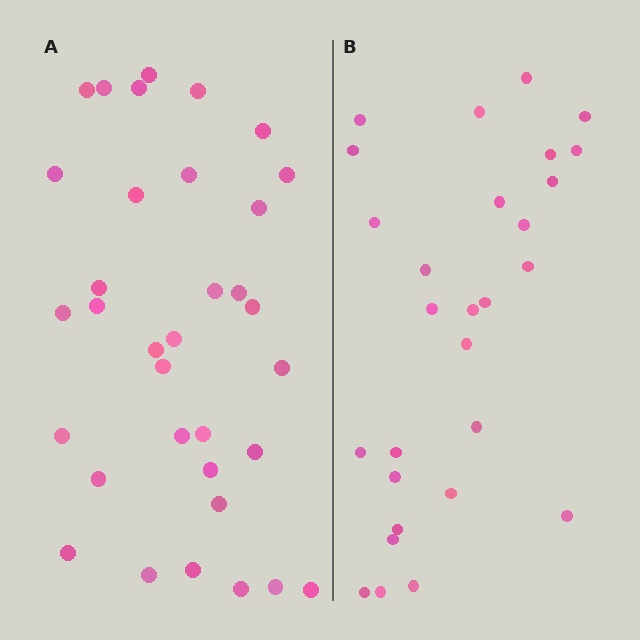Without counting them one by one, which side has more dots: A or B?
Region A (the left region) has more dots.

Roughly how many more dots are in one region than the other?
Region A has about 6 more dots than region B.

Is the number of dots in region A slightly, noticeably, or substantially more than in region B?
Region A has only slightly more — the two regions are fairly close. The ratio is roughly 1.2 to 1.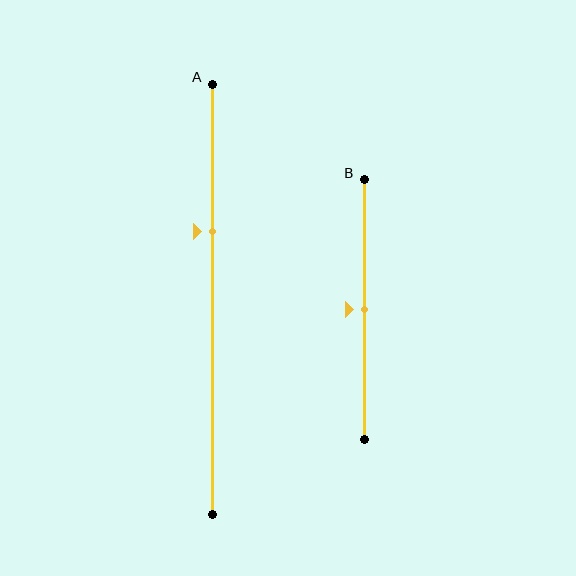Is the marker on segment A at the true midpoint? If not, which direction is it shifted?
No, the marker on segment A is shifted upward by about 16% of the segment length.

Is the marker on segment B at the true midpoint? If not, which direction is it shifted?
Yes, the marker on segment B is at the true midpoint.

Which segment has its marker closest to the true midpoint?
Segment B has its marker closest to the true midpoint.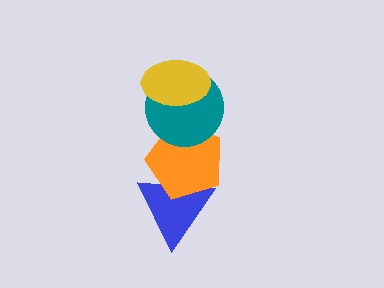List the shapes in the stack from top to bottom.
From top to bottom: the yellow ellipse, the teal circle, the orange pentagon, the blue triangle.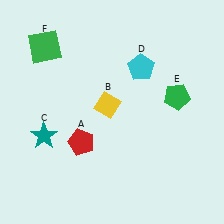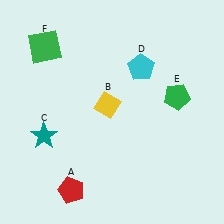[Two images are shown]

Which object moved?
The red pentagon (A) moved down.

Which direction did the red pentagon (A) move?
The red pentagon (A) moved down.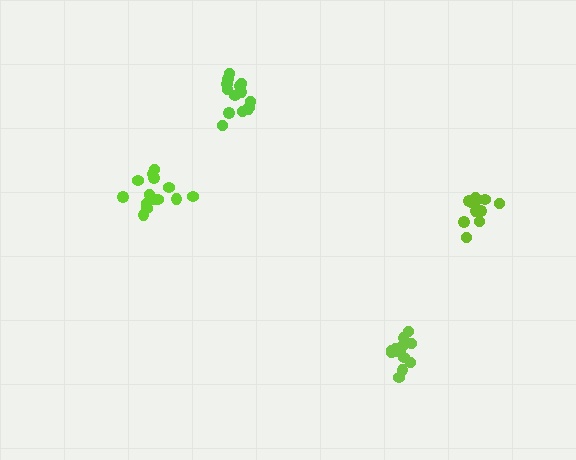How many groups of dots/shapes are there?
There are 4 groups.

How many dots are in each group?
Group 1: 11 dots, Group 2: 14 dots, Group 3: 13 dots, Group 4: 14 dots (52 total).